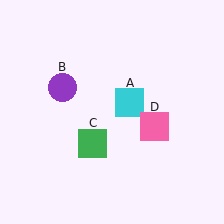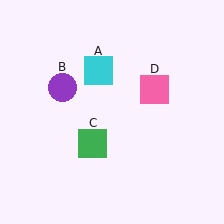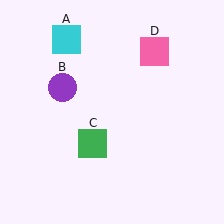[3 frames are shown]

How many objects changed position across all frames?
2 objects changed position: cyan square (object A), pink square (object D).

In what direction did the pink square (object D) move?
The pink square (object D) moved up.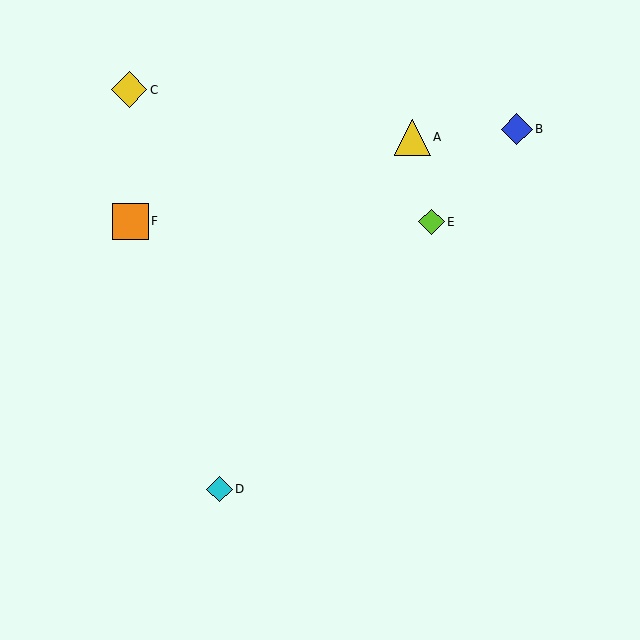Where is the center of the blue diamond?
The center of the blue diamond is at (517, 129).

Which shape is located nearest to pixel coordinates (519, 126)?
The blue diamond (labeled B) at (517, 129) is nearest to that location.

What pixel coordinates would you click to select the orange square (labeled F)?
Click at (130, 221) to select the orange square F.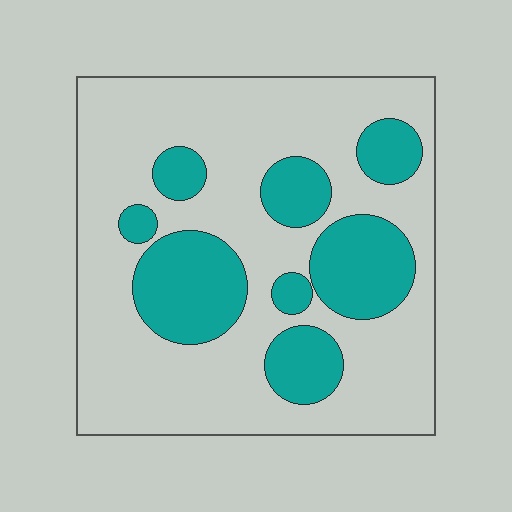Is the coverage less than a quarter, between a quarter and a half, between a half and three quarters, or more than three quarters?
Between a quarter and a half.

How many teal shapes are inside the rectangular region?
8.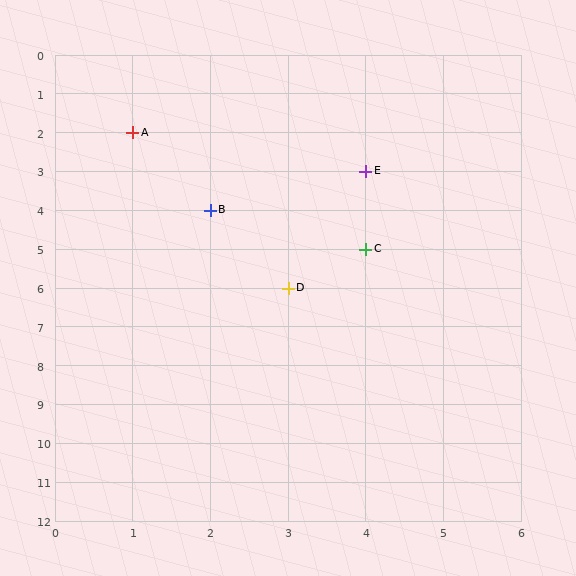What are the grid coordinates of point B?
Point B is at grid coordinates (2, 4).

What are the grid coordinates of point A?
Point A is at grid coordinates (1, 2).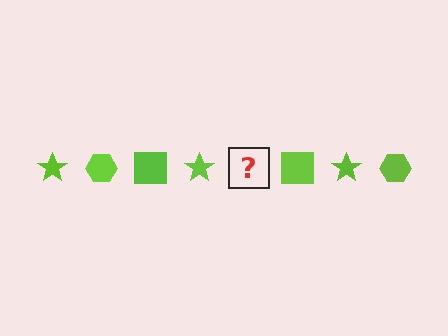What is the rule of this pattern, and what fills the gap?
The rule is that the pattern cycles through star, hexagon, square shapes in lime. The gap should be filled with a lime hexagon.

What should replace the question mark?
The question mark should be replaced with a lime hexagon.